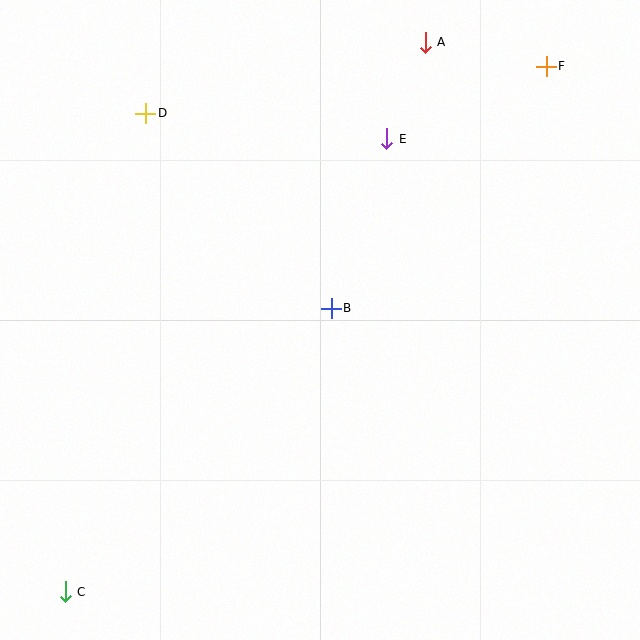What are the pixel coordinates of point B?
Point B is at (331, 308).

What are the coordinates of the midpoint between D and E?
The midpoint between D and E is at (266, 126).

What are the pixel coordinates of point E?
Point E is at (387, 139).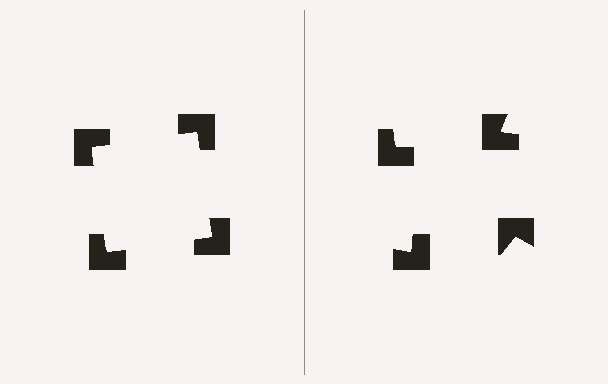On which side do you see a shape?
An illusory square appears on the left side. On the right side the wedge cuts are rotated, so no coherent shape forms.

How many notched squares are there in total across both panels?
8 — 4 on each side.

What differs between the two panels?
The notched squares are positioned identically on both sides; only the wedge orientations differ. On the left they align to a square; on the right they are misaligned.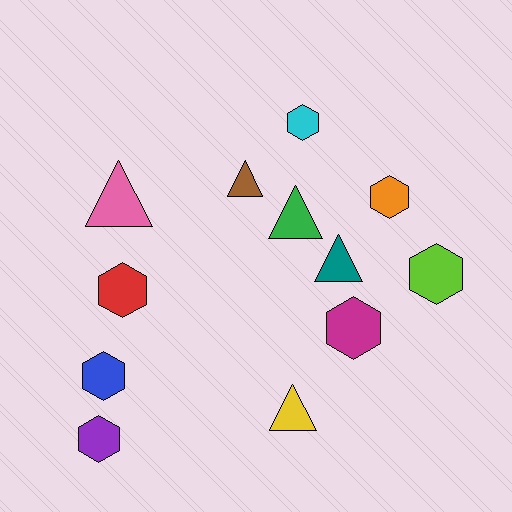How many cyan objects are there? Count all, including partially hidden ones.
There is 1 cyan object.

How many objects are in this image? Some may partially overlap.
There are 12 objects.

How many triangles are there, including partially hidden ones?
There are 5 triangles.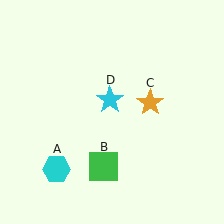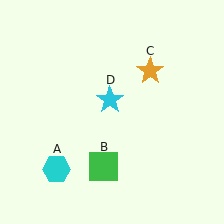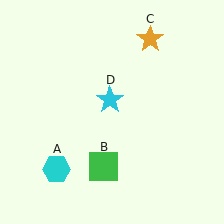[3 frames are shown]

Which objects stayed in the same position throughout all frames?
Cyan hexagon (object A) and green square (object B) and cyan star (object D) remained stationary.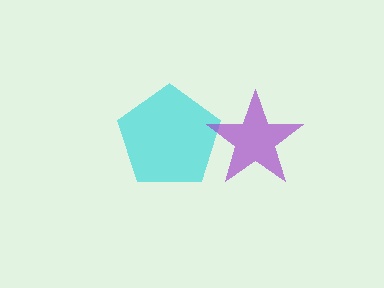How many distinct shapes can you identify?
There are 2 distinct shapes: a cyan pentagon, a purple star.